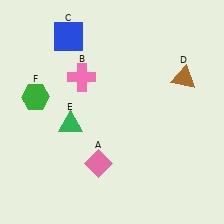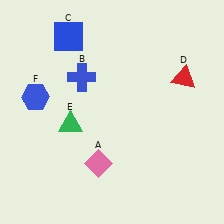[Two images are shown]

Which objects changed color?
B changed from pink to blue. D changed from brown to red. F changed from green to blue.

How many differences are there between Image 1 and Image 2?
There are 3 differences between the two images.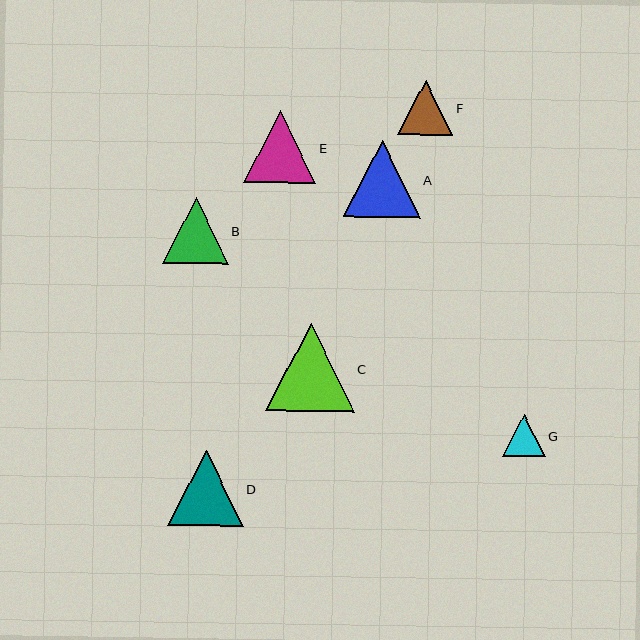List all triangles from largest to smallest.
From largest to smallest: C, A, D, E, B, F, G.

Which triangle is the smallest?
Triangle G is the smallest with a size of approximately 42 pixels.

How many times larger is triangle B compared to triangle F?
Triangle B is approximately 1.2 times the size of triangle F.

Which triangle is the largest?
Triangle C is the largest with a size of approximately 88 pixels.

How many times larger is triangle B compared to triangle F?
Triangle B is approximately 1.2 times the size of triangle F.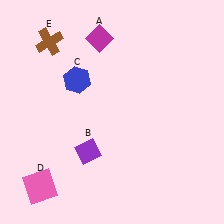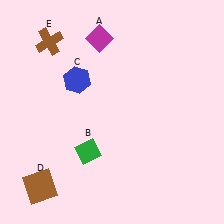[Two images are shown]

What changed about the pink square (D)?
In Image 1, D is pink. In Image 2, it changed to brown.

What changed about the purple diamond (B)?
In Image 1, B is purple. In Image 2, it changed to green.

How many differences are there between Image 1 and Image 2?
There are 2 differences between the two images.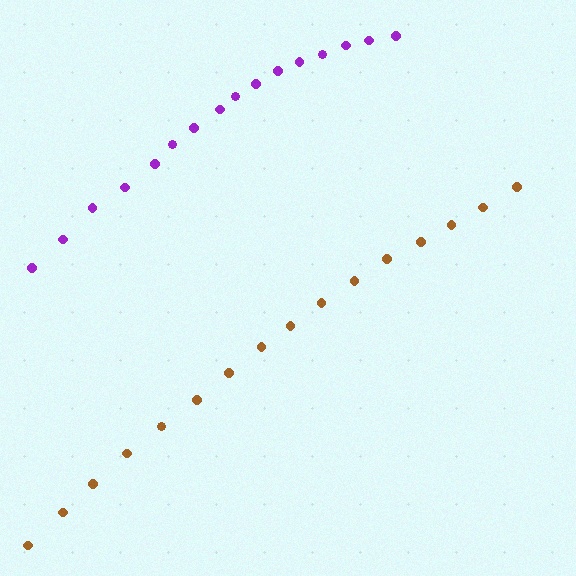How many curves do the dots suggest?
There are 2 distinct paths.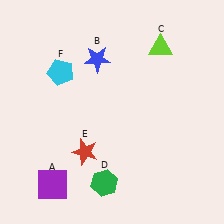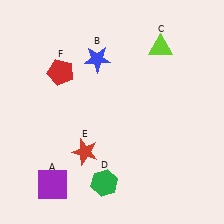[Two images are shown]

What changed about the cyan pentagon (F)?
In Image 1, F is cyan. In Image 2, it changed to red.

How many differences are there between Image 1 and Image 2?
There is 1 difference between the two images.